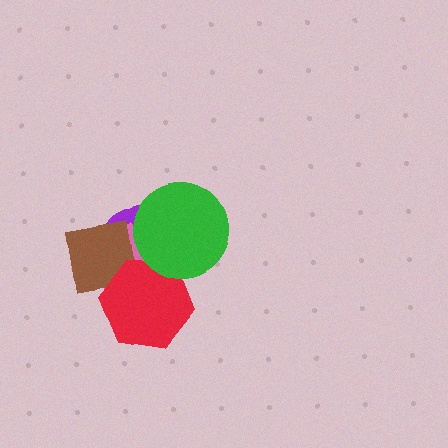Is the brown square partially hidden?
Yes, it is partially covered by another shape.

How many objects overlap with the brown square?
3 objects overlap with the brown square.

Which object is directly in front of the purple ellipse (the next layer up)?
The pink cross is directly in front of the purple ellipse.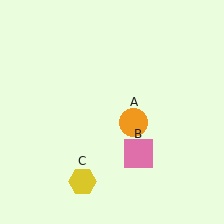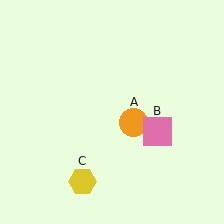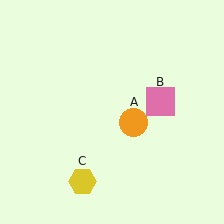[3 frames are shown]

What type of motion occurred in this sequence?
The pink square (object B) rotated counterclockwise around the center of the scene.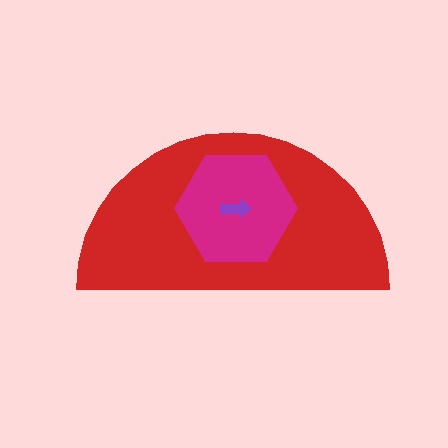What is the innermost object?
The purple arrow.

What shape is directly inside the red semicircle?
The magenta hexagon.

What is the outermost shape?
The red semicircle.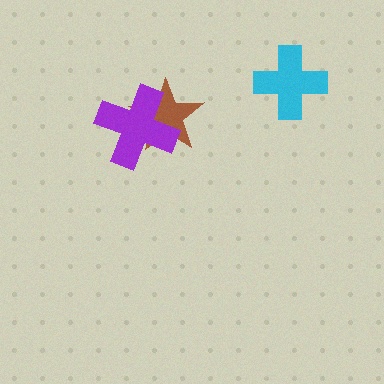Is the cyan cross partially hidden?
No, no other shape covers it.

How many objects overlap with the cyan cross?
0 objects overlap with the cyan cross.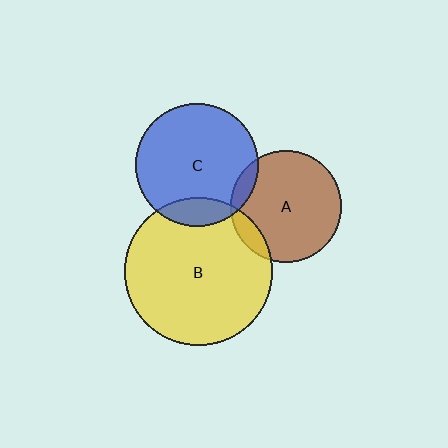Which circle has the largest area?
Circle B (yellow).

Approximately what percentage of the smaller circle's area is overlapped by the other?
Approximately 10%.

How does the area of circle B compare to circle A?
Approximately 1.8 times.